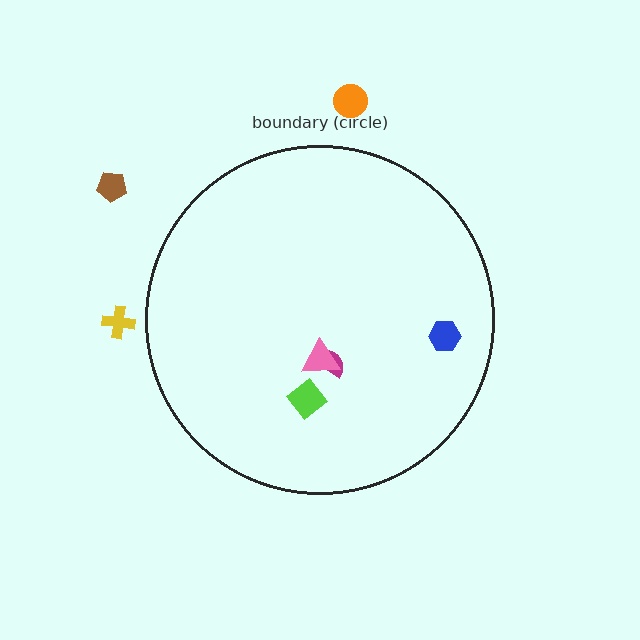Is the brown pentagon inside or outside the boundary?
Outside.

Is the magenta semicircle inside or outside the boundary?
Inside.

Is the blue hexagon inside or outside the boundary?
Inside.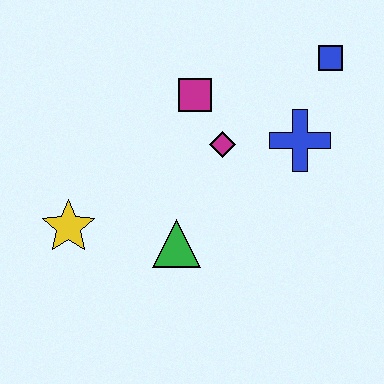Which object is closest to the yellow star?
The green triangle is closest to the yellow star.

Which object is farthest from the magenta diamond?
The yellow star is farthest from the magenta diamond.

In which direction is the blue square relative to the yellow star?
The blue square is to the right of the yellow star.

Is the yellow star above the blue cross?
No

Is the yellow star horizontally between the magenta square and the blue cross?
No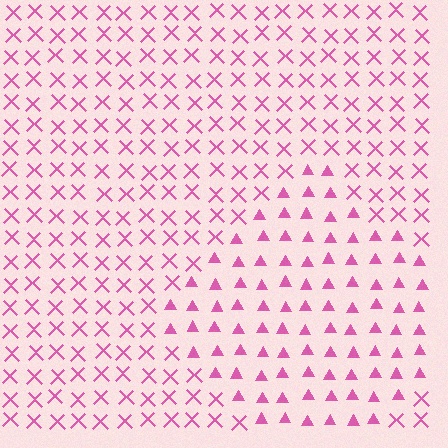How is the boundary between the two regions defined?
The boundary is defined by a change in element shape: triangles inside vs. X marks outside. All elements share the same color and spacing.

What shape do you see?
I see a diamond.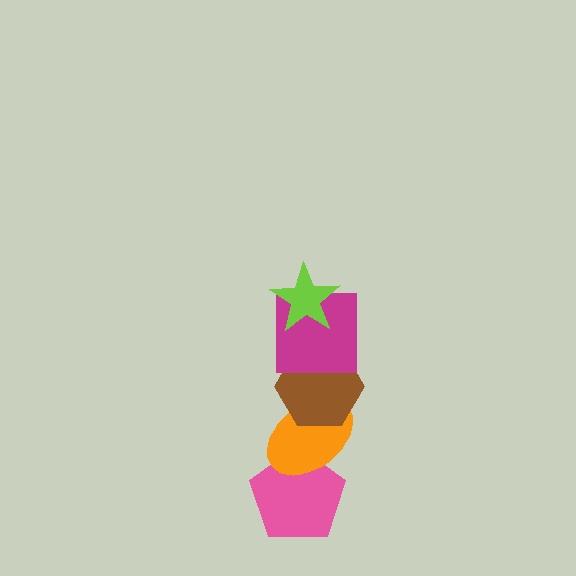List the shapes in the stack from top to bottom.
From top to bottom: the lime star, the magenta square, the brown hexagon, the orange ellipse, the pink pentagon.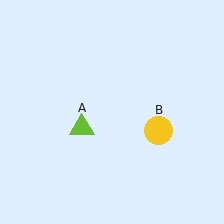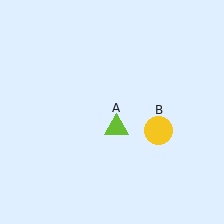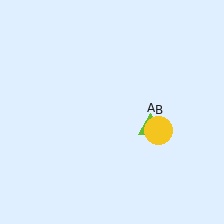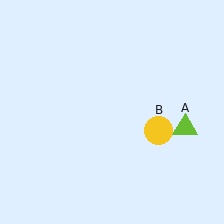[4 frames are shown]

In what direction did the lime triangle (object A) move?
The lime triangle (object A) moved right.